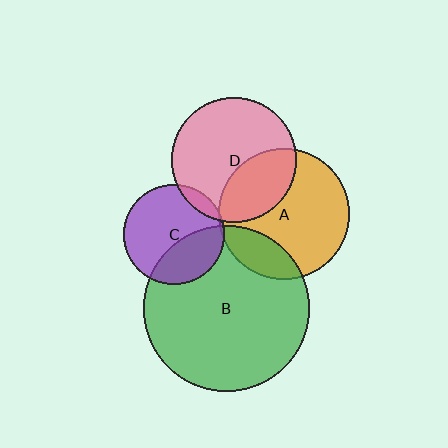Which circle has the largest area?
Circle B (green).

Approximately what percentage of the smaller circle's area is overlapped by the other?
Approximately 10%.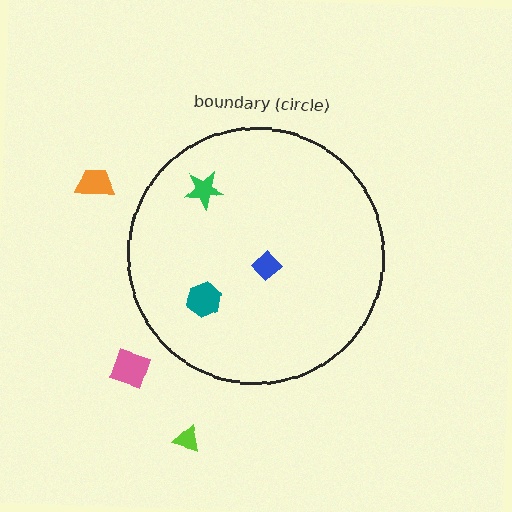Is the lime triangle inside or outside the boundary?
Outside.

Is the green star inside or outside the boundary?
Inside.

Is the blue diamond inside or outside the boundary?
Inside.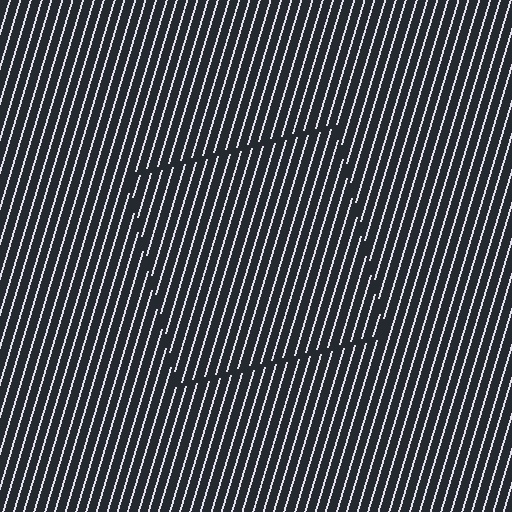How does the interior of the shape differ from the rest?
The interior of the shape contains the same grating, shifted by half a period — the contour is defined by the phase discontinuity where line-ends from the inner and outer gratings abut.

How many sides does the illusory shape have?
4 sides — the line-ends trace a square.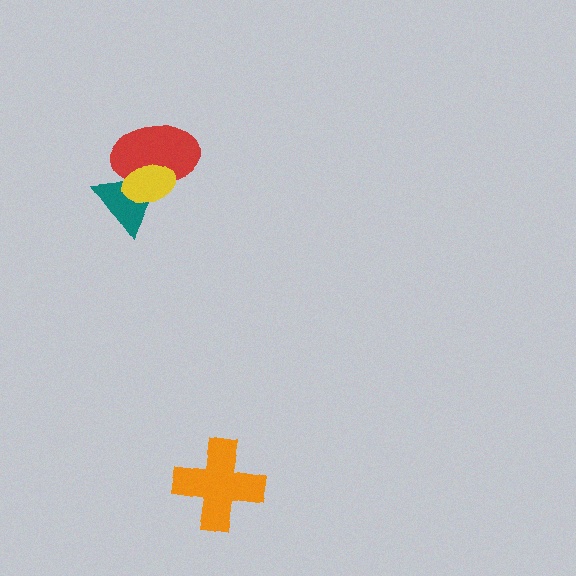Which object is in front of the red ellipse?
The yellow ellipse is in front of the red ellipse.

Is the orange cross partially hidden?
No, no other shape covers it.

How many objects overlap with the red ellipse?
2 objects overlap with the red ellipse.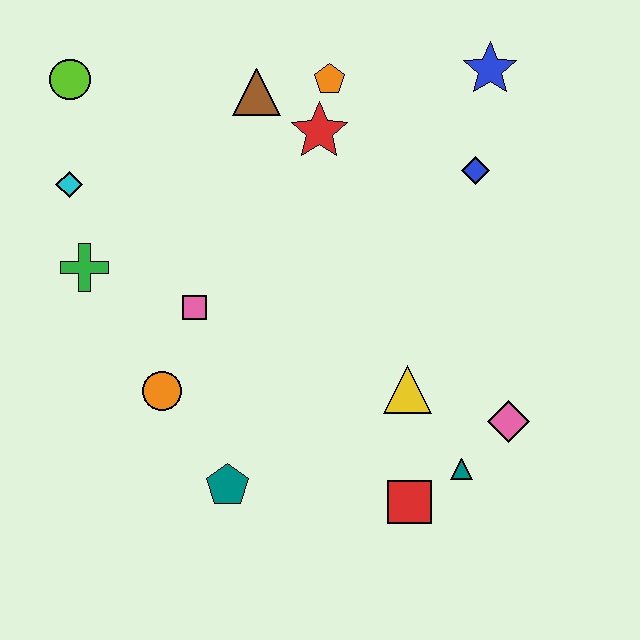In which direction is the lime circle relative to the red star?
The lime circle is to the left of the red star.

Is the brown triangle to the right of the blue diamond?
No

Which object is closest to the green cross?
The cyan diamond is closest to the green cross.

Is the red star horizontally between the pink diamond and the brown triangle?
Yes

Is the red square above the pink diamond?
No